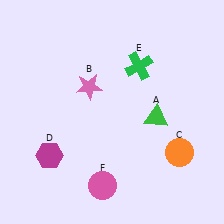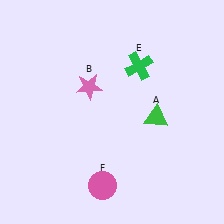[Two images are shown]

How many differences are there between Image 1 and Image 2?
There are 2 differences between the two images.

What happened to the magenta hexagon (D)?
The magenta hexagon (D) was removed in Image 2. It was in the bottom-left area of Image 1.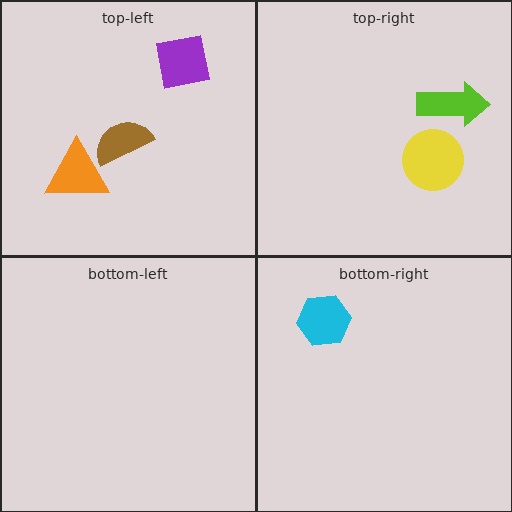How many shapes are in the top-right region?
2.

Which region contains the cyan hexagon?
The bottom-right region.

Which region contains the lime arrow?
The top-right region.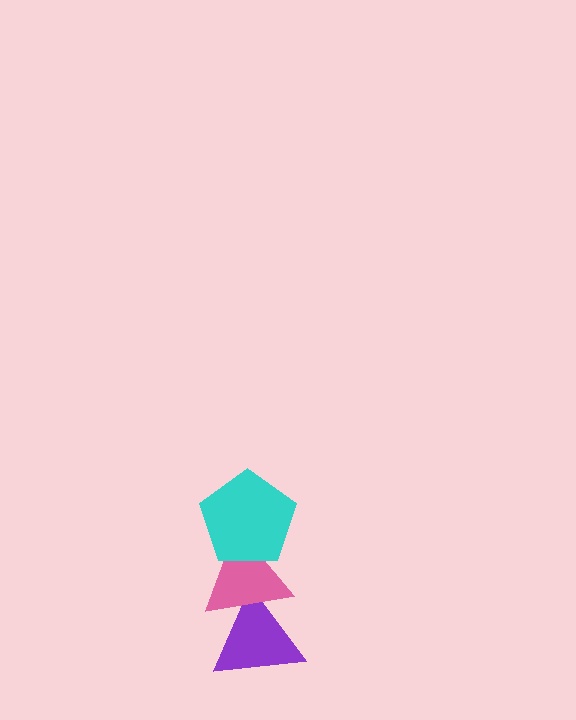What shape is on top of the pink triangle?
The cyan pentagon is on top of the pink triangle.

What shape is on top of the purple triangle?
The pink triangle is on top of the purple triangle.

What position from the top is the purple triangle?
The purple triangle is 3rd from the top.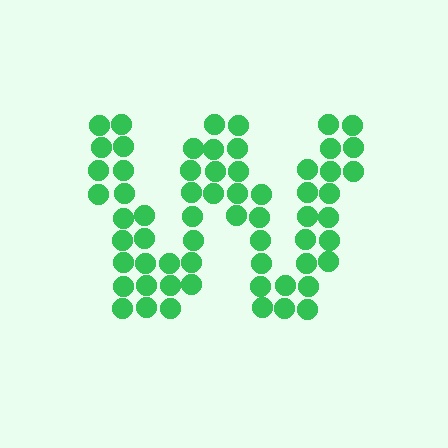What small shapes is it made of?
It is made of small circles.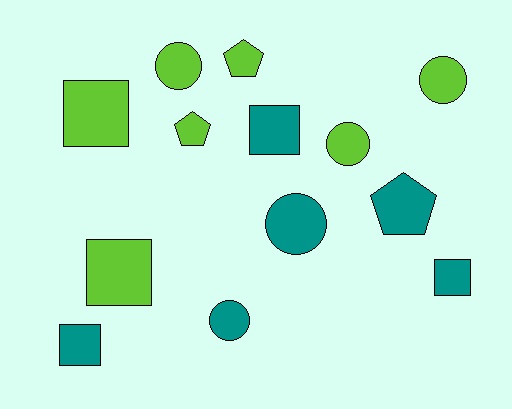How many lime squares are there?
There are 2 lime squares.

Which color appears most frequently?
Lime, with 7 objects.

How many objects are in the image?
There are 13 objects.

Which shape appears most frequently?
Square, with 5 objects.